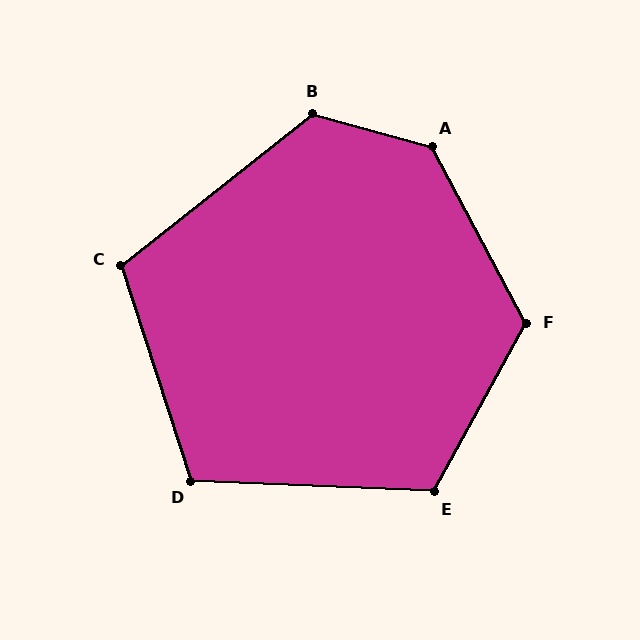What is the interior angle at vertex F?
Approximately 123 degrees (obtuse).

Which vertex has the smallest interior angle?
C, at approximately 110 degrees.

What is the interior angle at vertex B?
Approximately 126 degrees (obtuse).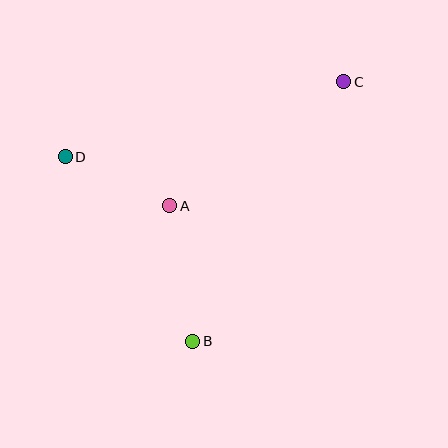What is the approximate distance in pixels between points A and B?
The distance between A and B is approximately 137 pixels.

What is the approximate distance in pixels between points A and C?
The distance between A and C is approximately 214 pixels.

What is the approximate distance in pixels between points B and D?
The distance between B and D is approximately 224 pixels.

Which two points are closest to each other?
Points A and D are closest to each other.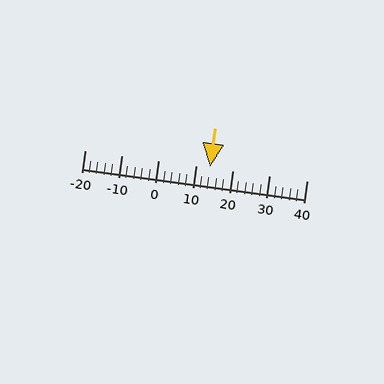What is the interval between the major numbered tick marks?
The major tick marks are spaced 10 units apart.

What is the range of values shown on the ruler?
The ruler shows values from -20 to 40.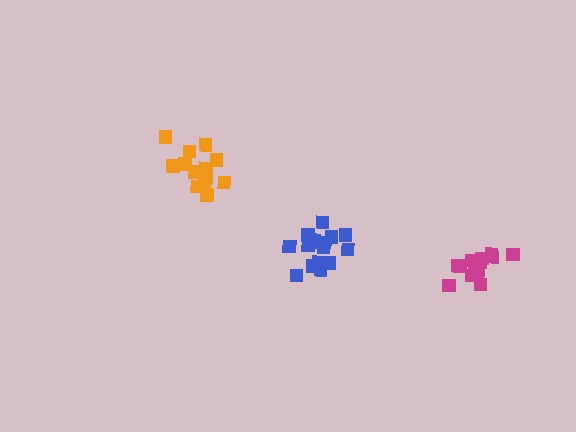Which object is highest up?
The orange cluster is topmost.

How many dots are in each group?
Group 1: 16 dots, Group 2: 13 dots, Group 3: 14 dots (43 total).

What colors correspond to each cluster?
The clusters are colored: blue, orange, magenta.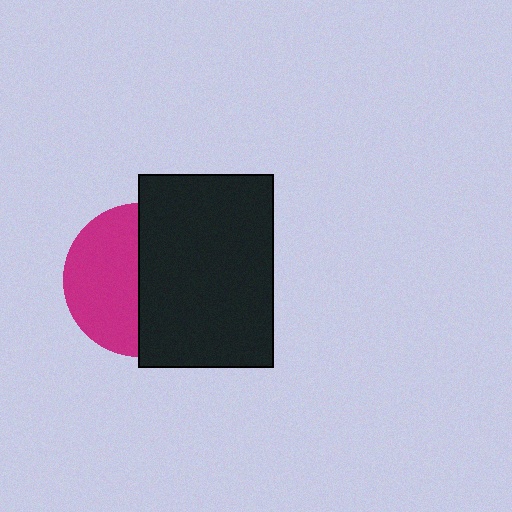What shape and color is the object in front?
The object in front is a black rectangle.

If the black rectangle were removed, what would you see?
You would see the complete magenta circle.